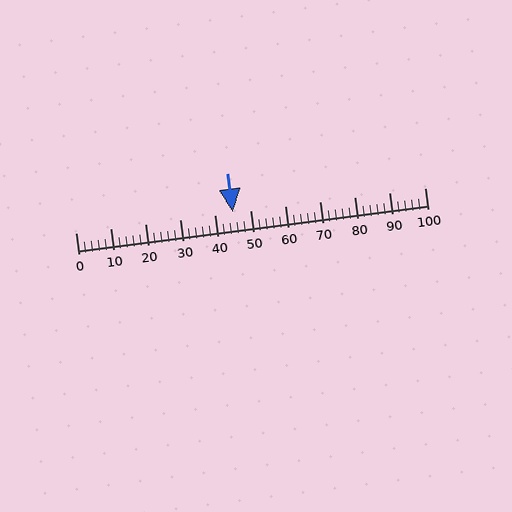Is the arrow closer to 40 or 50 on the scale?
The arrow is closer to 40.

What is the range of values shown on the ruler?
The ruler shows values from 0 to 100.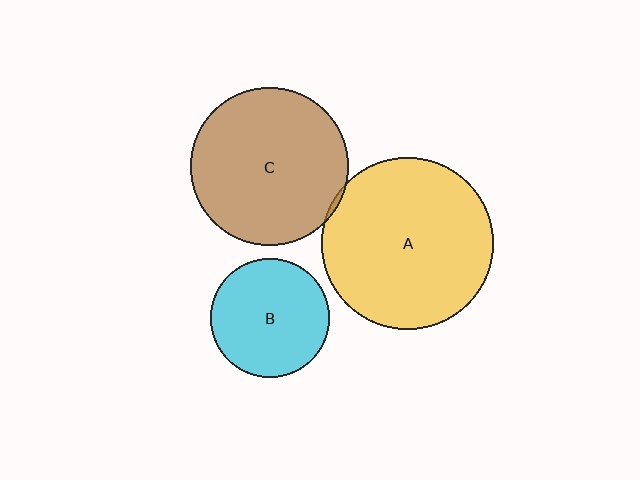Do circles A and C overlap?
Yes.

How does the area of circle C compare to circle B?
Approximately 1.8 times.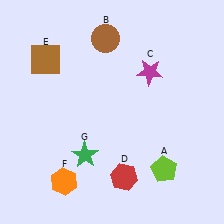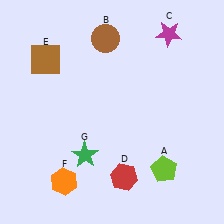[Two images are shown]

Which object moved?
The magenta star (C) moved up.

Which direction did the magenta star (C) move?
The magenta star (C) moved up.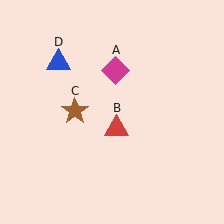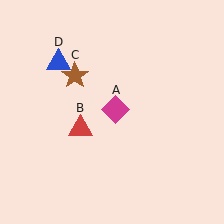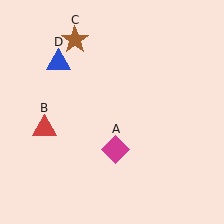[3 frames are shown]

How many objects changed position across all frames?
3 objects changed position: magenta diamond (object A), red triangle (object B), brown star (object C).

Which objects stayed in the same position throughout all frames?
Blue triangle (object D) remained stationary.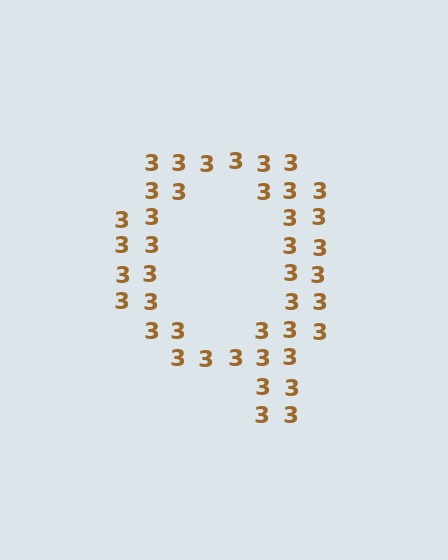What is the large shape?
The large shape is the letter Q.